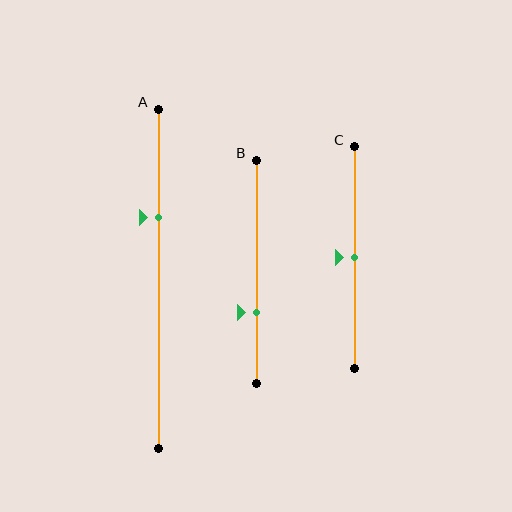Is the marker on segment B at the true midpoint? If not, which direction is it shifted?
No, the marker on segment B is shifted downward by about 18% of the segment length.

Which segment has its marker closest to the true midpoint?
Segment C has its marker closest to the true midpoint.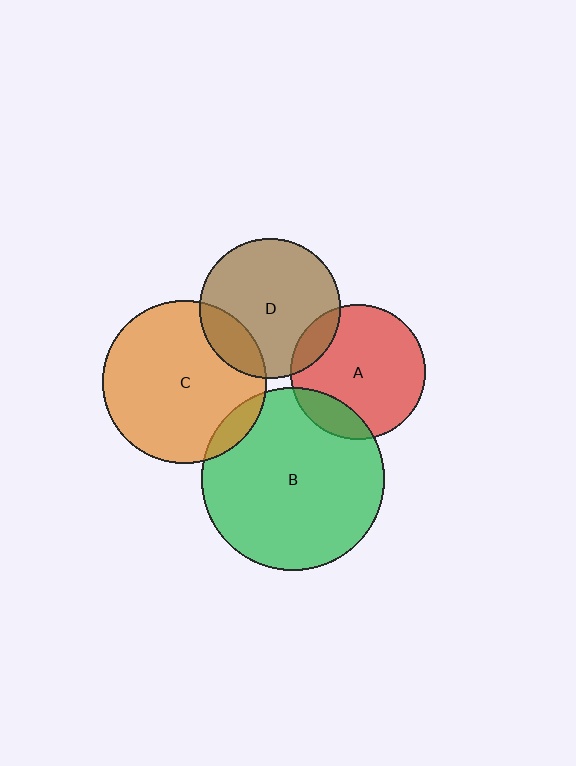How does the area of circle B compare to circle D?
Approximately 1.7 times.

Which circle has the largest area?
Circle B (green).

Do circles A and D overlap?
Yes.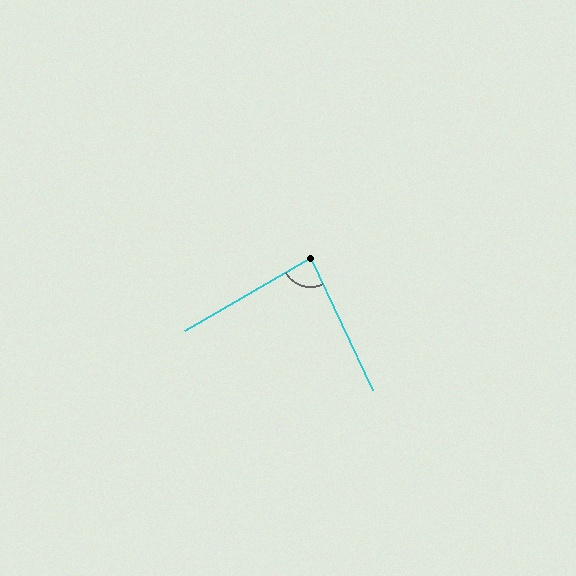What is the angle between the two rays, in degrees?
Approximately 85 degrees.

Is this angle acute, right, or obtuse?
It is approximately a right angle.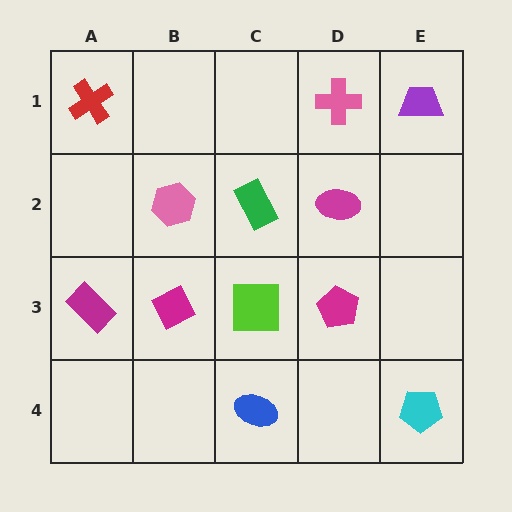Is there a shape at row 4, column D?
No, that cell is empty.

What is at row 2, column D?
A magenta ellipse.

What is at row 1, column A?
A red cross.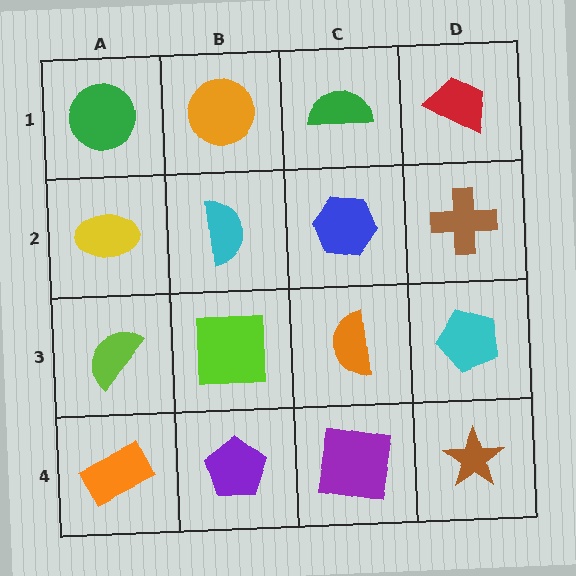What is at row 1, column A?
A green circle.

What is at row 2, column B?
A cyan semicircle.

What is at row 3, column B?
A lime square.